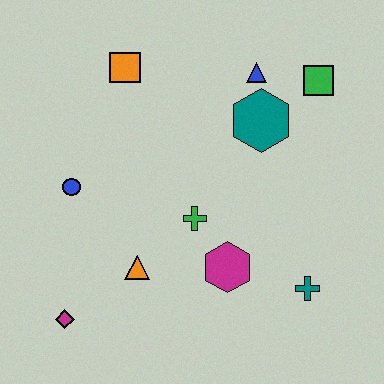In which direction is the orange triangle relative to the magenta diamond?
The orange triangle is to the right of the magenta diamond.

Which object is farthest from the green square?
The magenta diamond is farthest from the green square.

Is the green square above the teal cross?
Yes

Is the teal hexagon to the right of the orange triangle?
Yes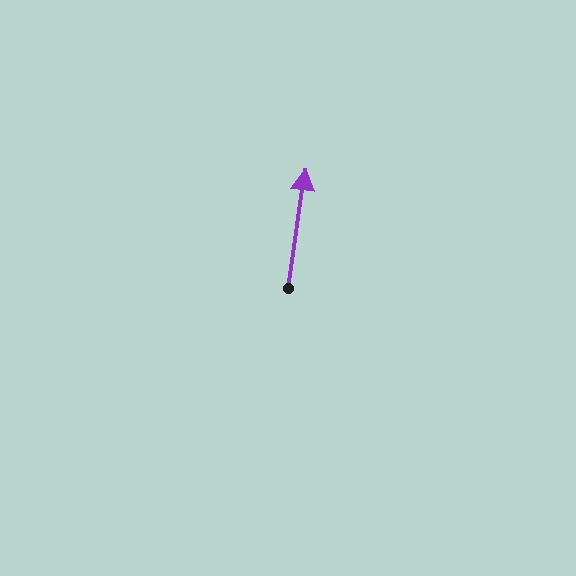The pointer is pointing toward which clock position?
Roughly 12 o'clock.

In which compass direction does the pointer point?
North.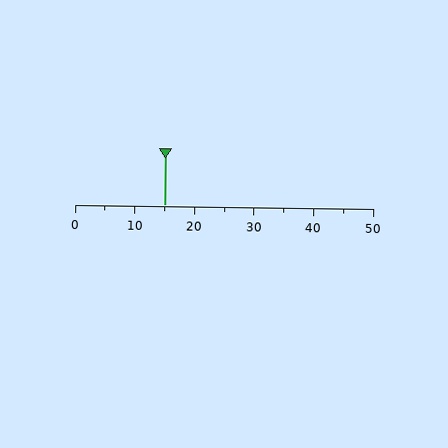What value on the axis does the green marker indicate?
The marker indicates approximately 15.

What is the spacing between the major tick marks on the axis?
The major ticks are spaced 10 apart.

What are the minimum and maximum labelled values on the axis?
The axis runs from 0 to 50.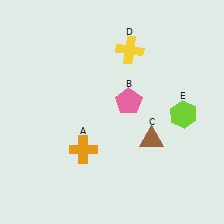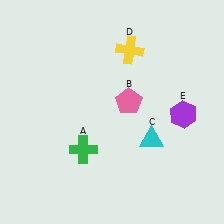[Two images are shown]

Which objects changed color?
A changed from orange to green. C changed from brown to cyan. E changed from lime to purple.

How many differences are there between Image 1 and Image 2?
There are 3 differences between the two images.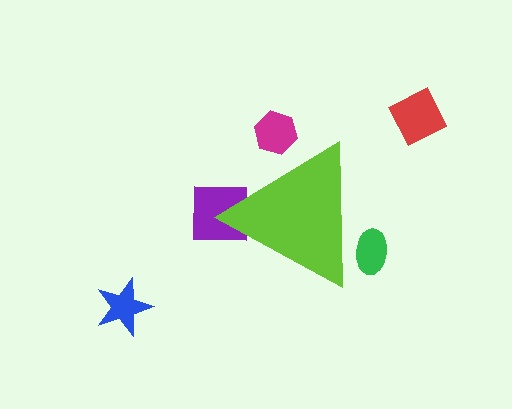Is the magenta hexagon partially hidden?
Yes, the magenta hexagon is partially hidden behind the lime triangle.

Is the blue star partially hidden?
No, the blue star is fully visible.